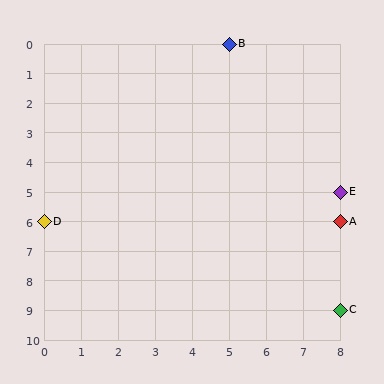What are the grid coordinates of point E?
Point E is at grid coordinates (8, 5).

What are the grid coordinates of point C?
Point C is at grid coordinates (8, 9).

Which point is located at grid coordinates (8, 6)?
Point A is at (8, 6).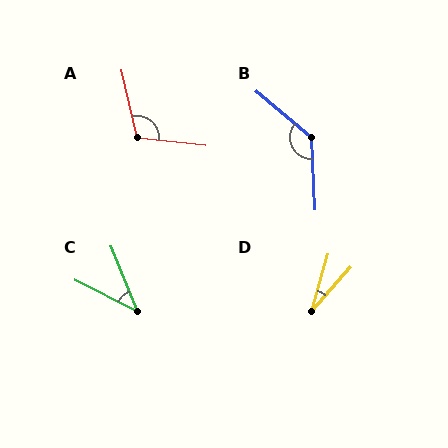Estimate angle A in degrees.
Approximately 109 degrees.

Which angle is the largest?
B, at approximately 133 degrees.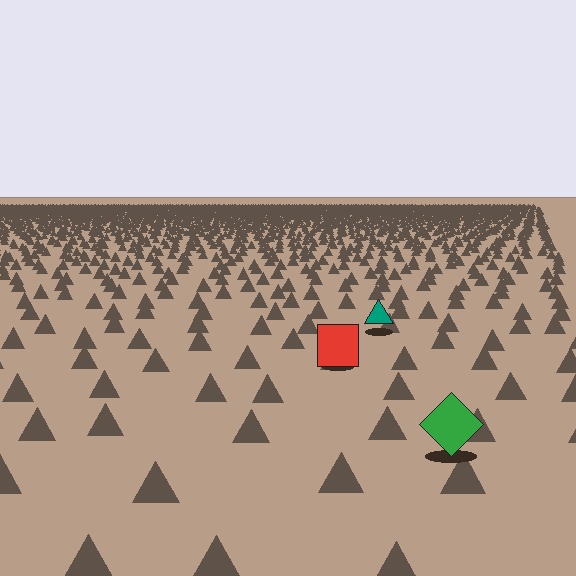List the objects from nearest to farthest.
From nearest to farthest: the green diamond, the red square, the teal triangle.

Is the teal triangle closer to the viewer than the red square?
No. The red square is closer — you can tell from the texture gradient: the ground texture is coarser near it.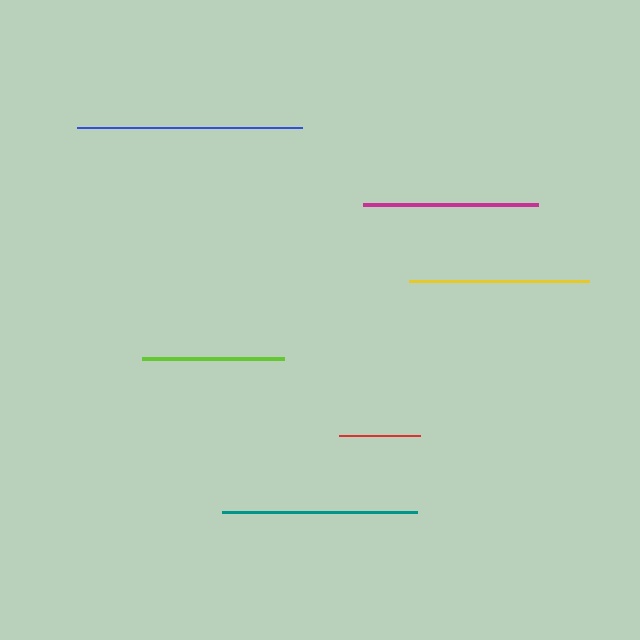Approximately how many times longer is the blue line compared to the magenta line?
The blue line is approximately 1.3 times the length of the magenta line.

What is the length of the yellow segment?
The yellow segment is approximately 180 pixels long.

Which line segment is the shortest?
The red line is the shortest at approximately 80 pixels.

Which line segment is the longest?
The blue line is the longest at approximately 225 pixels.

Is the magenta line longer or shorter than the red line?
The magenta line is longer than the red line.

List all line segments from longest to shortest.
From longest to shortest: blue, teal, yellow, magenta, lime, red.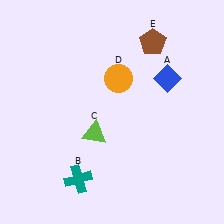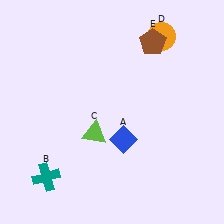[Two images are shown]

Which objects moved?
The objects that moved are: the blue diamond (A), the teal cross (B), the orange circle (D).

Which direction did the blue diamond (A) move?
The blue diamond (A) moved down.